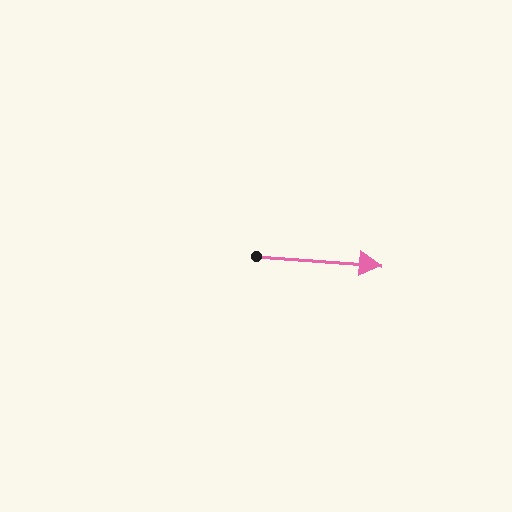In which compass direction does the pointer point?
East.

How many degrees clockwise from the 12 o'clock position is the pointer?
Approximately 94 degrees.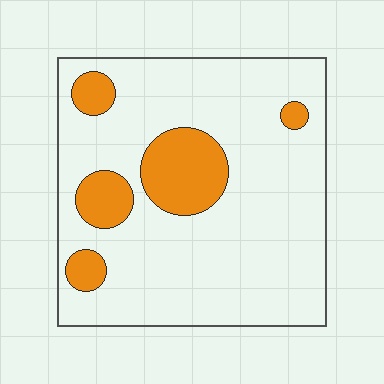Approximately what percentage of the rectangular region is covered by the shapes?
Approximately 15%.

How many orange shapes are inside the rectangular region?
5.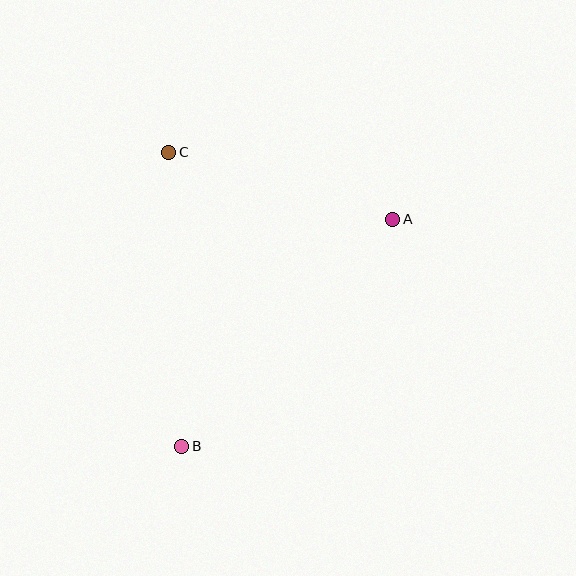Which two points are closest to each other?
Points A and C are closest to each other.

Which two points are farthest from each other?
Points A and B are farthest from each other.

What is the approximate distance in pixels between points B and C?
The distance between B and C is approximately 294 pixels.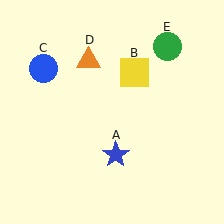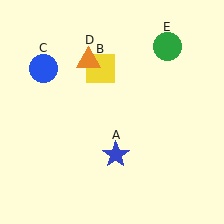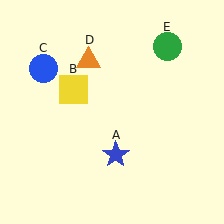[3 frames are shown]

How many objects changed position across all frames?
1 object changed position: yellow square (object B).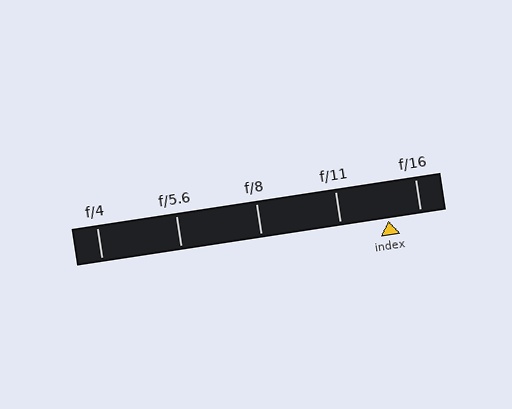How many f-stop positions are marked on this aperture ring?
There are 5 f-stop positions marked.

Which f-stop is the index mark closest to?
The index mark is closest to f/16.